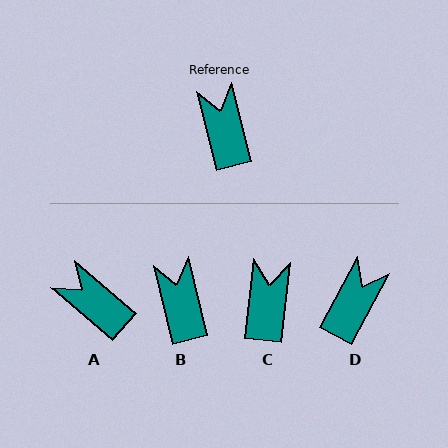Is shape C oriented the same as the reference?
No, it is off by about 20 degrees.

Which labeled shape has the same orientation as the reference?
B.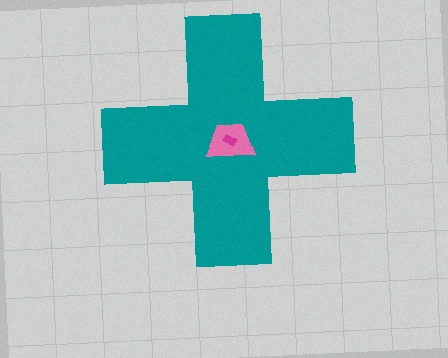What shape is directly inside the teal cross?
The pink trapezoid.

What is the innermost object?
The magenta rectangle.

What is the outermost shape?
The teal cross.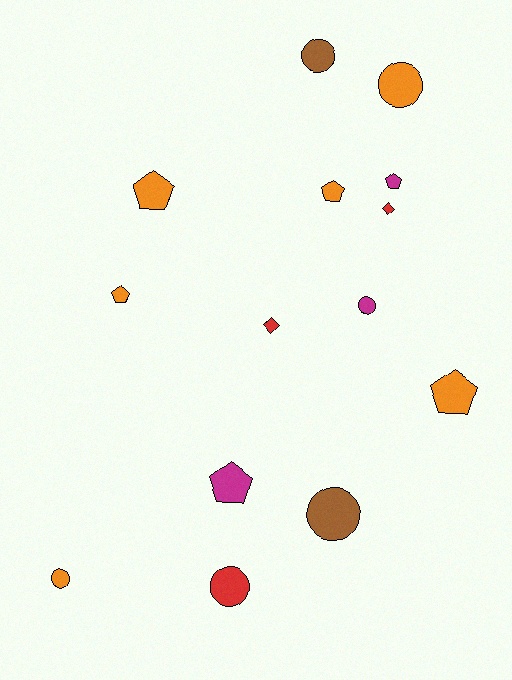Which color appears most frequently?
Orange, with 6 objects.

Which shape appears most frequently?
Pentagon, with 6 objects.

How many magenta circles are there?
There is 1 magenta circle.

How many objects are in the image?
There are 14 objects.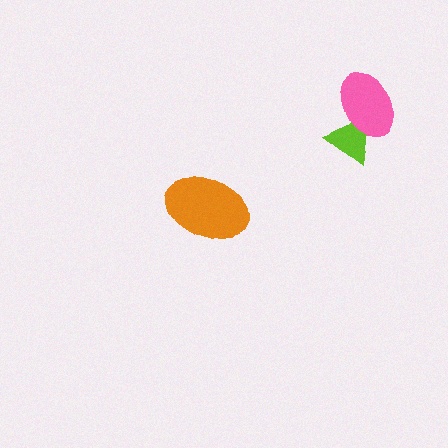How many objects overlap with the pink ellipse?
1 object overlaps with the pink ellipse.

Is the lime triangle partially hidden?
Yes, it is partially covered by another shape.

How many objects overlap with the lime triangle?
1 object overlaps with the lime triangle.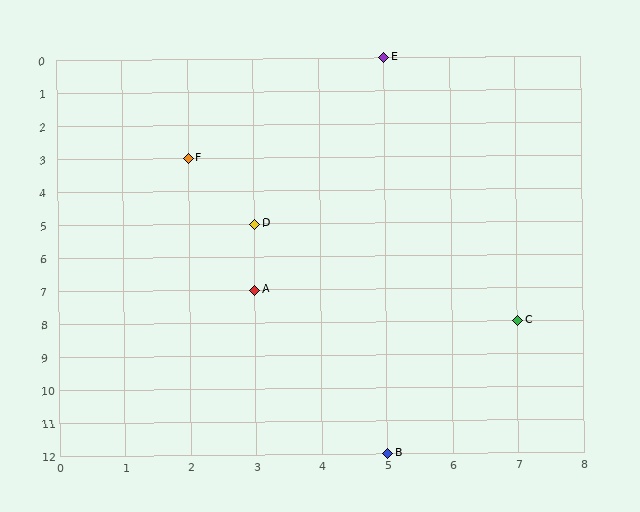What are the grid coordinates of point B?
Point B is at grid coordinates (5, 12).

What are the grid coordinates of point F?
Point F is at grid coordinates (2, 3).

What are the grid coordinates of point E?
Point E is at grid coordinates (5, 0).